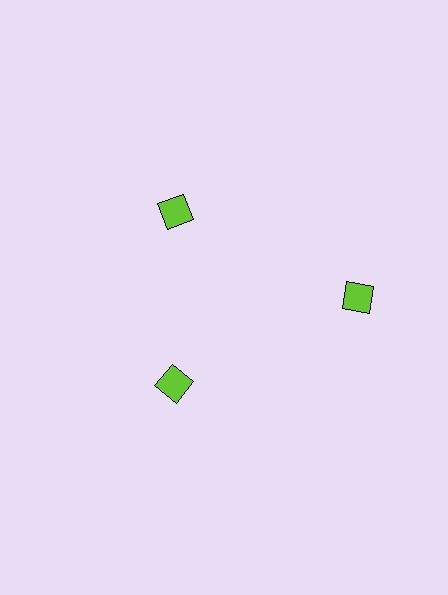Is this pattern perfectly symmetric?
No. The 3 lime diamonds are arranged in a ring, but one element near the 3 o'clock position is pushed outward from the center, breaking the 3-fold rotational symmetry.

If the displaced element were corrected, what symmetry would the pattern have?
It would have 3-fold rotational symmetry — the pattern would map onto itself every 120 degrees.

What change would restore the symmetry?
The symmetry would be restored by moving it inward, back onto the ring so that all 3 diamonds sit at equal angles and equal distance from the center.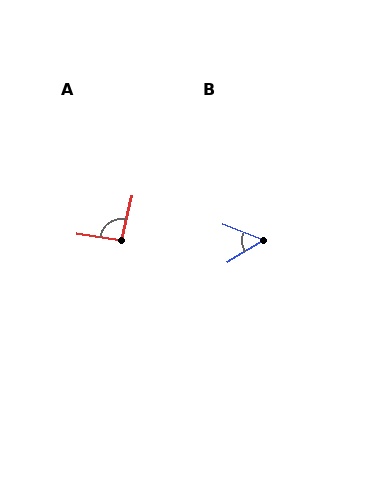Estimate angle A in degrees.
Approximately 95 degrees.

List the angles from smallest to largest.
B (53°), A (95°).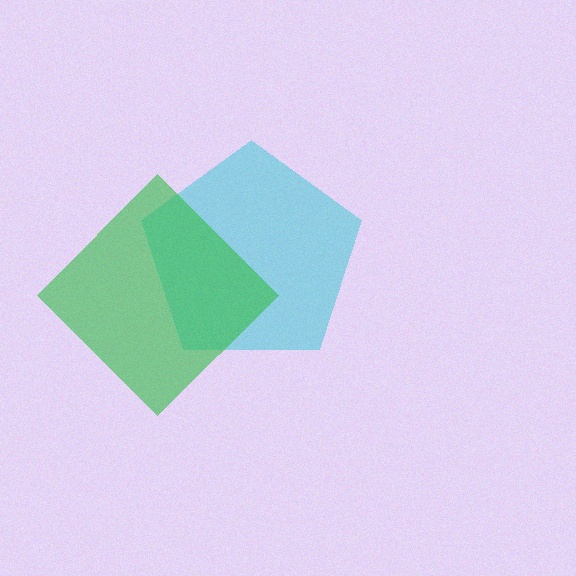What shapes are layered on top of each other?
The layered shapes are: a cyan pentagon, a green diamond.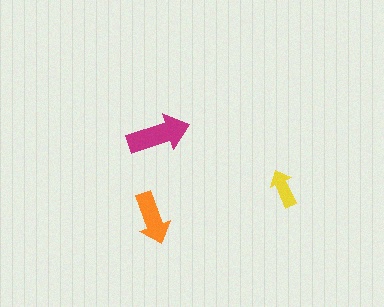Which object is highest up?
The magenta arrow is topmost.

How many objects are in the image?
There are 3 objects in the image.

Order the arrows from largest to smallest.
the magenta one, the orange one, the yellow one.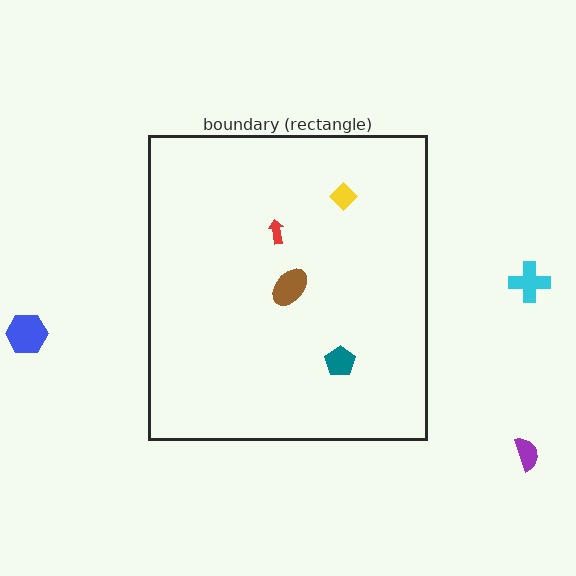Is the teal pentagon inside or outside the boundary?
Inside.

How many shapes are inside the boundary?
4 inside, 3 outside.